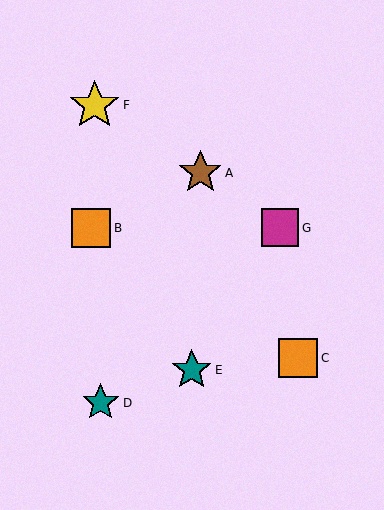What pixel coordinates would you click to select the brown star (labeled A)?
Click at (200, 173) to select the brown star A.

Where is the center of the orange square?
The center of the orange square is at (298, 358).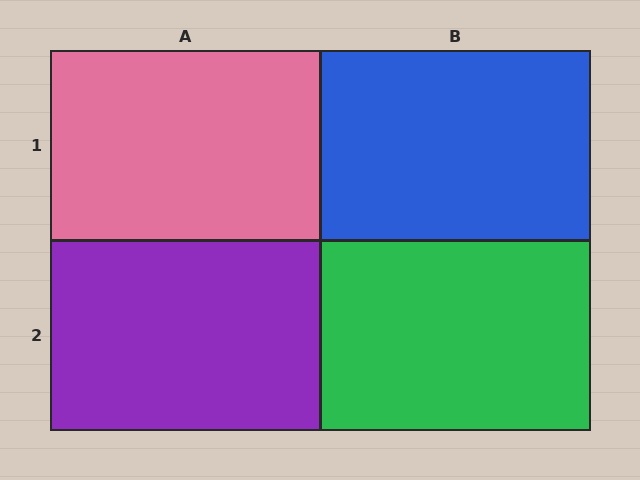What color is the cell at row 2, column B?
Green.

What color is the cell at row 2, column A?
Purple.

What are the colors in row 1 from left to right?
Pink, blue.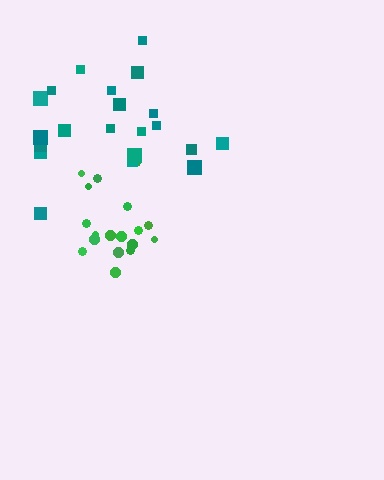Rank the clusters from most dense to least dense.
green, teal.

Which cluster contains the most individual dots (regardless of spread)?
Teal (21).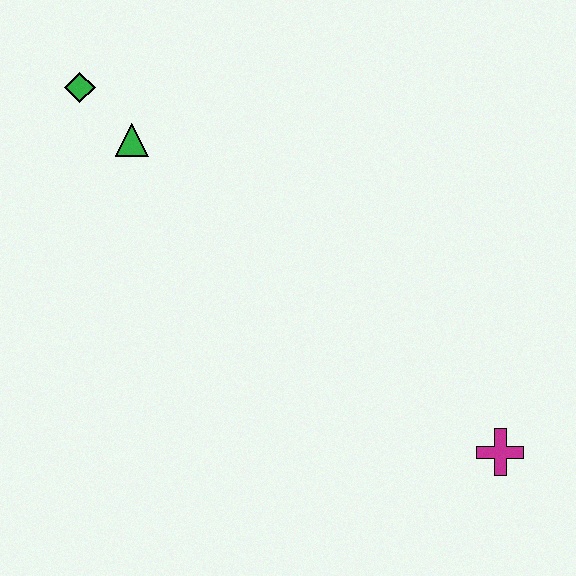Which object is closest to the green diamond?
The green triangle is closest to the green diamond.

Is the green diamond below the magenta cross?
No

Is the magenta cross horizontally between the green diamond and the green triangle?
No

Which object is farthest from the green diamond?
The magenta cross is farthest from the green diamond.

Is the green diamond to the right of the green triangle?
No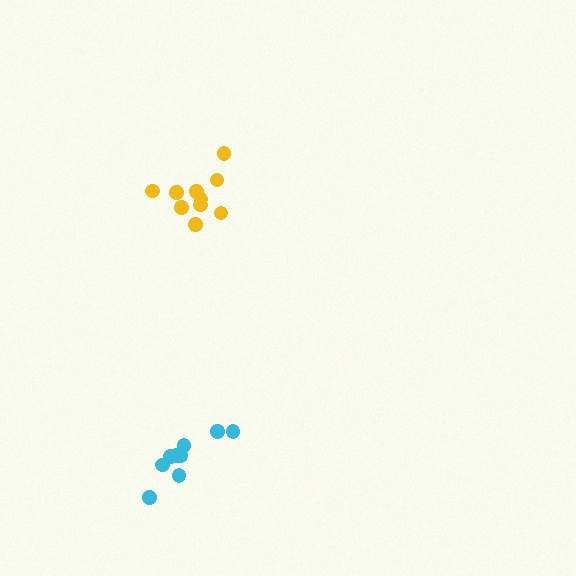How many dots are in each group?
Group 1: 9 dots, Group 2: 10 dots (19 total).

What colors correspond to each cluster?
The clusters are colored: cyan, yellow.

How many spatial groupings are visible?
There are 2 spatial groupings.